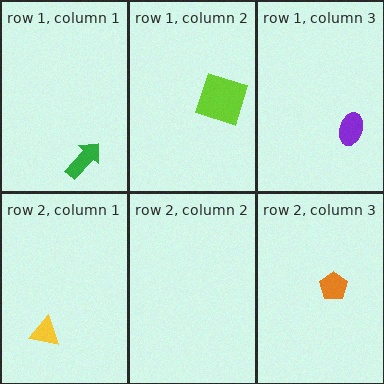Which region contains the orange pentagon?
The row 2, column 3 region.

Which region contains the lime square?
The row 1, column 2 region.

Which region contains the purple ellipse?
The row 1, column 3 region.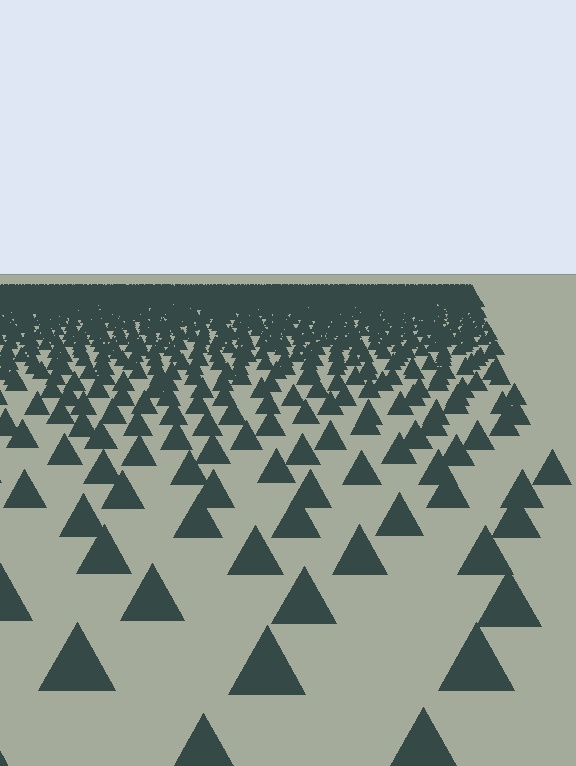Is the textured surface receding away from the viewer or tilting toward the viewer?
The surface is receding away from the viewer. Texture elements get smaller and denser toward the top.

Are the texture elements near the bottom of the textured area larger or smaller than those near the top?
Larger. Near the bottom, elements are closer to the viewer and appear at a bigger on-screen size.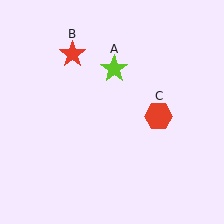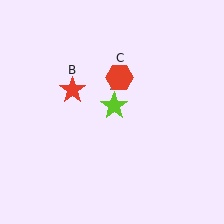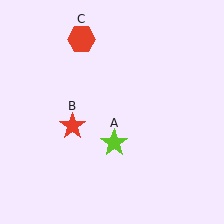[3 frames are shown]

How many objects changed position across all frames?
3 objects changed position: lime star (object A), red star (object B), red hexagon (object C).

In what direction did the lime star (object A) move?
The lime star (object A) moved down.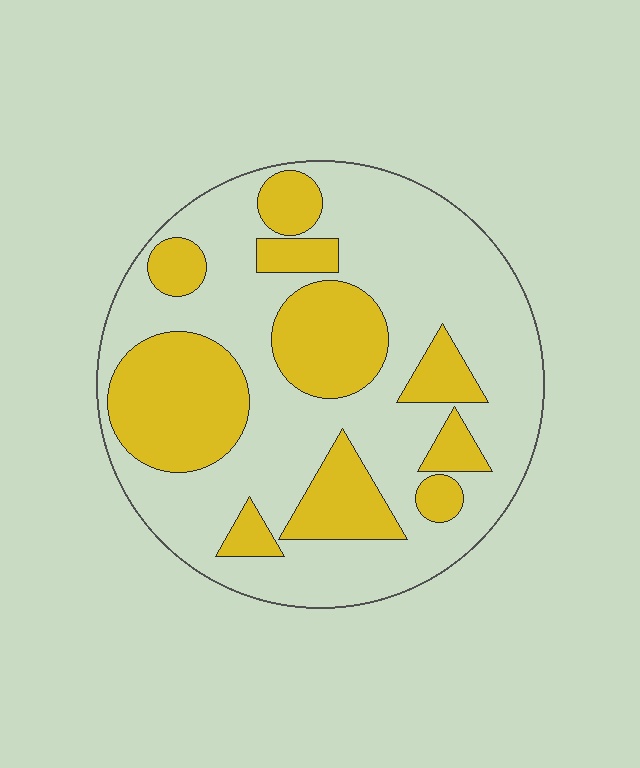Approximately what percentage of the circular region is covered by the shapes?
Approximately 35%.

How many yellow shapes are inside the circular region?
10.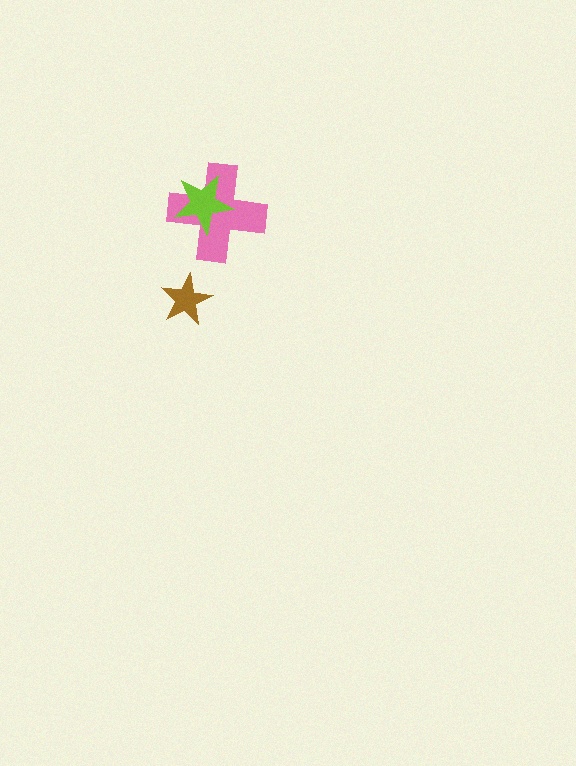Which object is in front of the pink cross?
The lime star is in front of the pink cross.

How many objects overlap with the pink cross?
1 object overlaps with the pink cross.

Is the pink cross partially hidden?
Yes, it is partially covered by another shape.